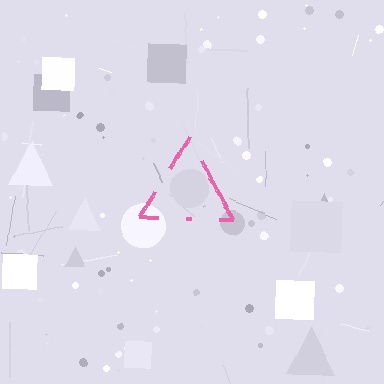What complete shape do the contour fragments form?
The contour fragments form a triangle.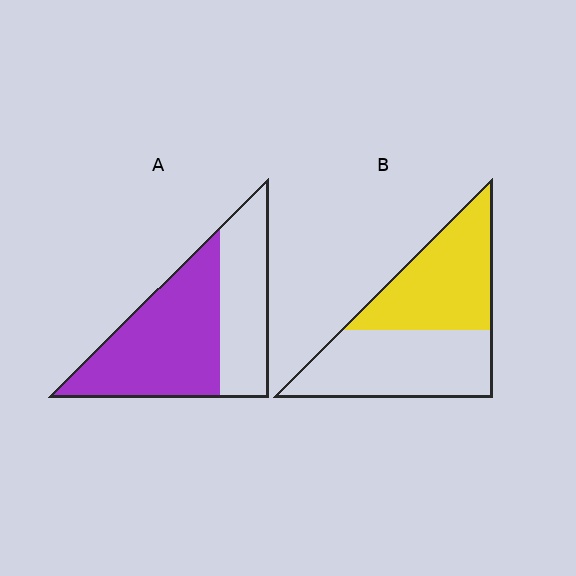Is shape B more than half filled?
Roughly half.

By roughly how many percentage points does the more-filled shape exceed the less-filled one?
By roughly 15 percentage points (A over B).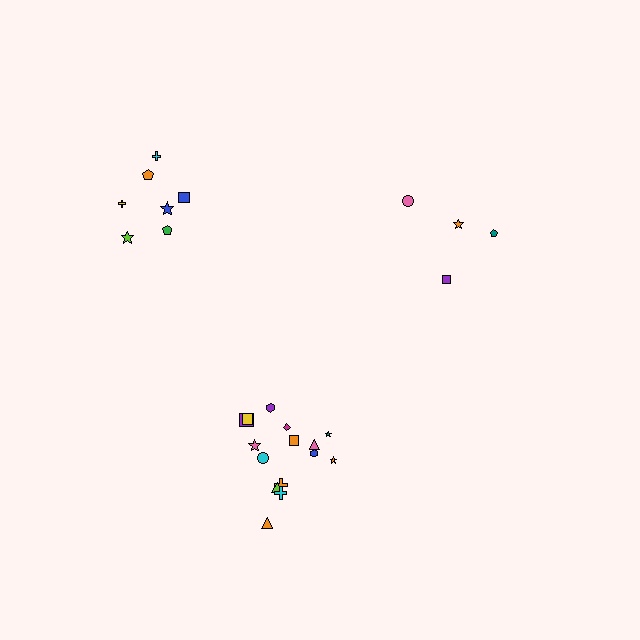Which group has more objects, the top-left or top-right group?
The top-left group.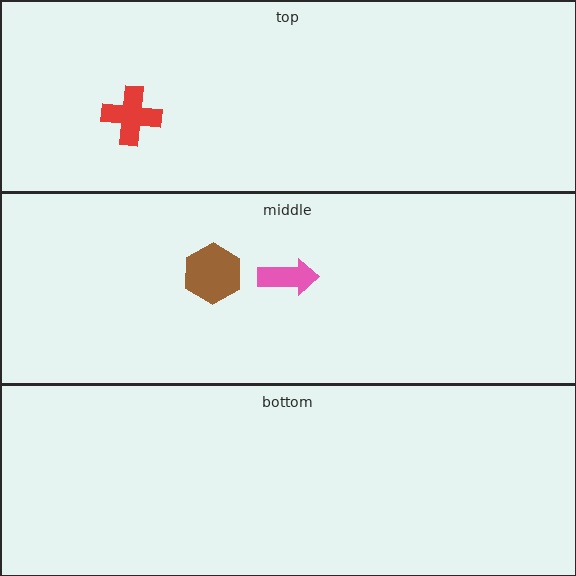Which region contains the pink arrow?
The middle region.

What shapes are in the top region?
The red cross.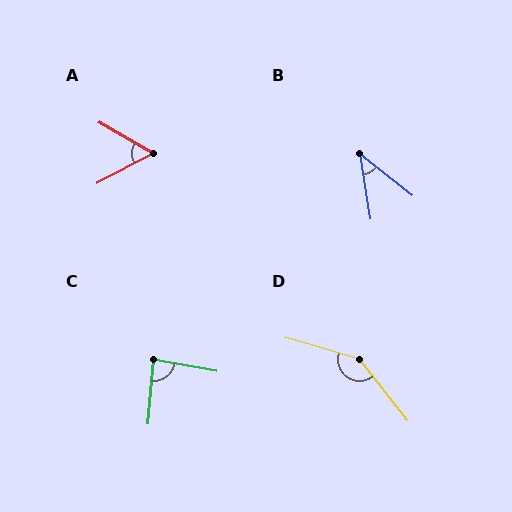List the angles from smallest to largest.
B (43°), A (57°), C (84°), D (144°).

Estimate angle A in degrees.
Approximately 57 degrees.